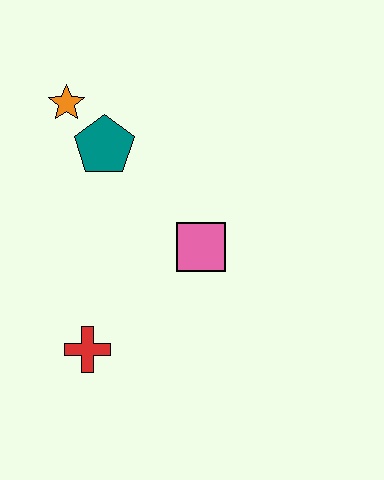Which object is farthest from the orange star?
The red cross is farthest from the orange star.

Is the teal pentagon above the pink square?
Yes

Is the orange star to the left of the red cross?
Yes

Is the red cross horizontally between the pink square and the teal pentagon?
No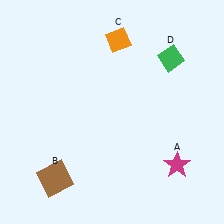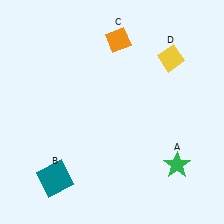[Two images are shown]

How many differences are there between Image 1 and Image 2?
There are 3 differences between the two images.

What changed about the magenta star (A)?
In Image 1, A is magenta. In Image 2, it changed to green.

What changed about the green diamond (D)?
In Image 1, D is green. In Image 2, it changed to yellow.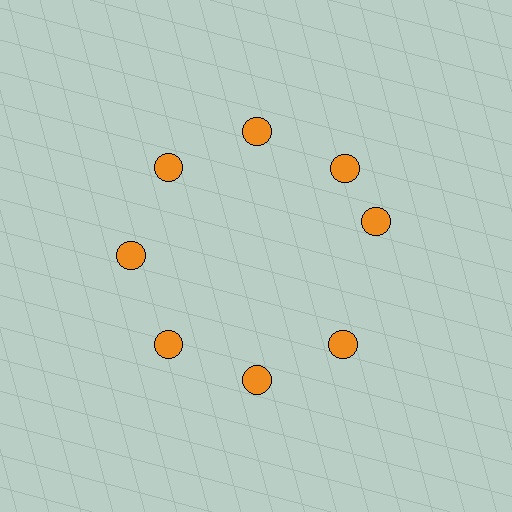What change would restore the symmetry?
The symmetry would be restored by rotating it back into even spacing with its neighbors so that all 8 circles sit at equal angles and equal distance from the center.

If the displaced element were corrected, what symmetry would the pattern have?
It would have 8-fold rotational symmetry — the pattern would map onto itself every 45 degrees.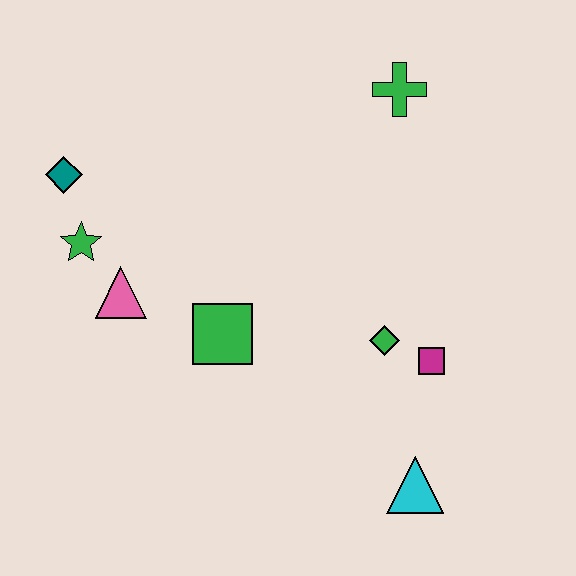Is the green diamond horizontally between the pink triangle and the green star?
No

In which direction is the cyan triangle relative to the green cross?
The cyan triangle is below the green cross.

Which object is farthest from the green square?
The green cross is farthest from the green square.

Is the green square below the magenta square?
No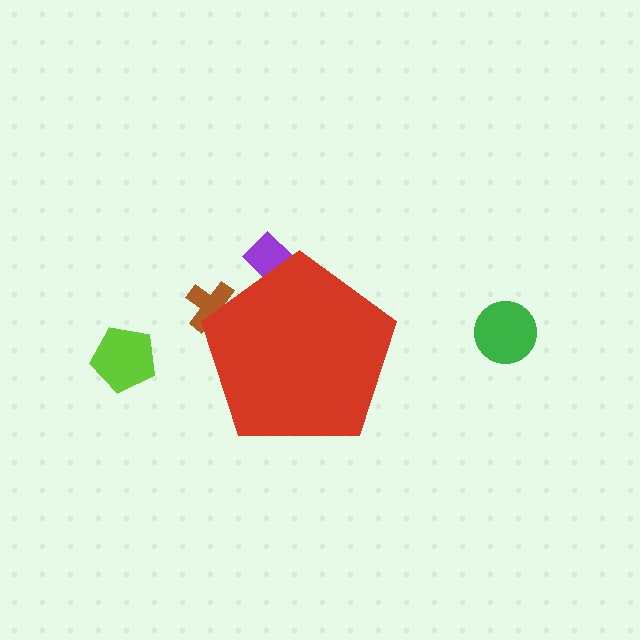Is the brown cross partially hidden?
Yes, the brown cross is partially hidden behind the red pentagon.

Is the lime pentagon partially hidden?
No, the lime pentagon is fully visible.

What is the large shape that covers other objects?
A red pentagon.